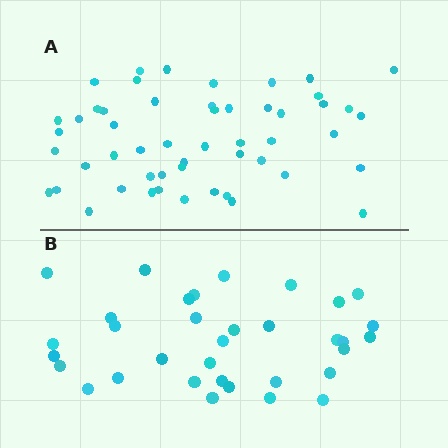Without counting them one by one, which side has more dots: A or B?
Region A (the top region) has more dots.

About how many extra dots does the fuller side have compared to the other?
Region A has approximately 20 more dots than region B.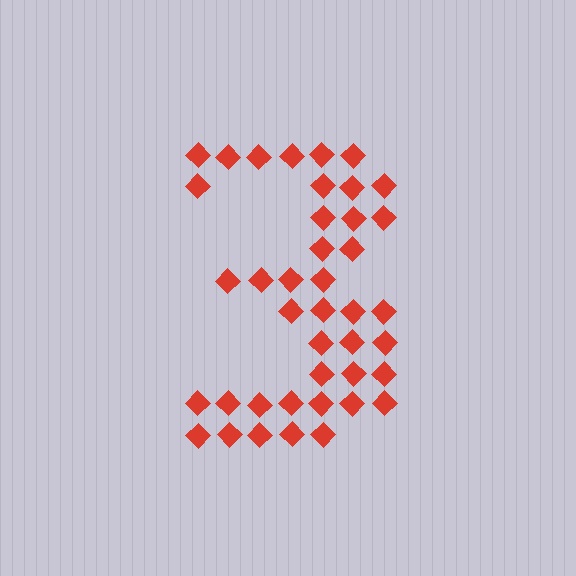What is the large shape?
The large shape is the digit 3.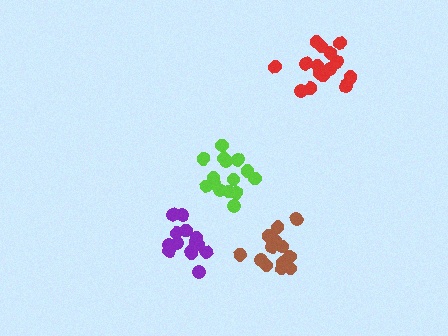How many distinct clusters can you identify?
There are 4 distinct clusters.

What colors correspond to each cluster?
The clusters are colored: purple, lime, brown, red.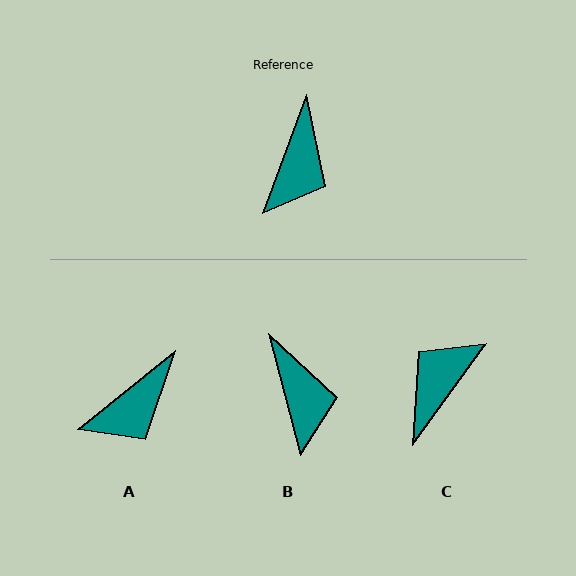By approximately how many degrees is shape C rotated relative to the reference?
Approximately 164 degrees counter-clockwise.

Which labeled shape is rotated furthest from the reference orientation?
C, about 164 degrees away.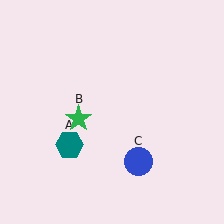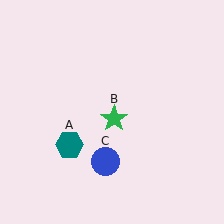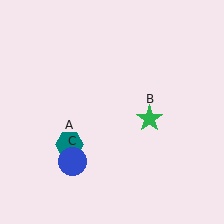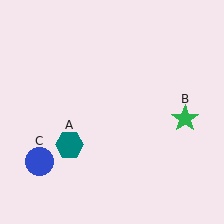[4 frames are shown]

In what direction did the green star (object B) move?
The green star (object B) moved right.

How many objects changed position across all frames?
2 objects changed position: green star (object B), blue circle (object C).